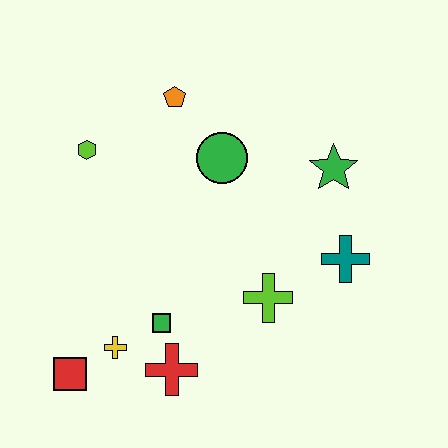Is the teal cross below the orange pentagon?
Yes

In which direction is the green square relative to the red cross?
The green square is above the red cross.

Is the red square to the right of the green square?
No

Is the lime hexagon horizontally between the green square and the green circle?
No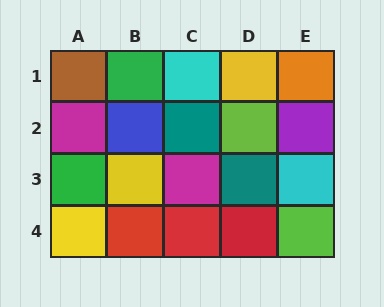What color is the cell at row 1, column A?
Brown.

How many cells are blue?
1 cell is blue.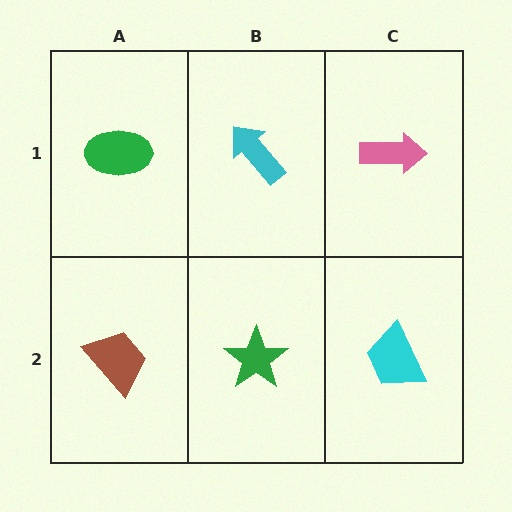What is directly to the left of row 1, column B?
A green ellipse.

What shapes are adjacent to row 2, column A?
A green ellipse (row 1, column A), a green star (row 2, column B).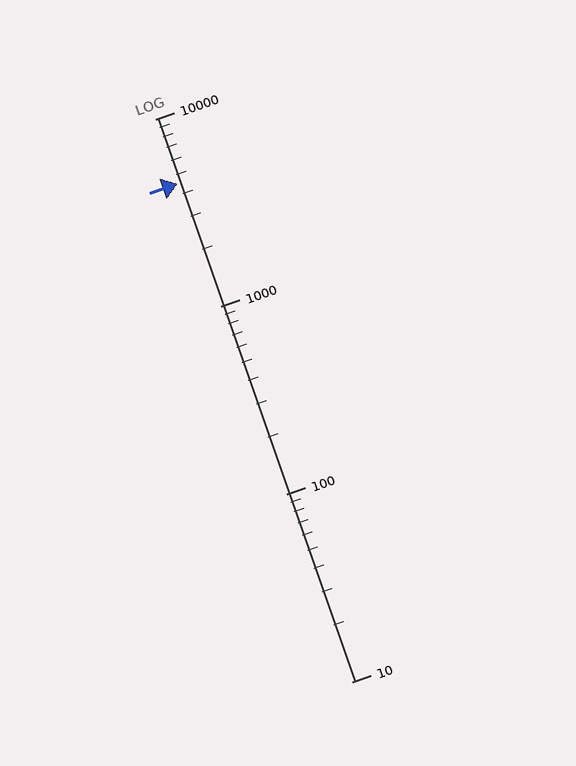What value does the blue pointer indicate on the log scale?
The pointer indicates approximately 4500.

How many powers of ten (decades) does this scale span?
The scale spans 3 decades, from 10 to 10000.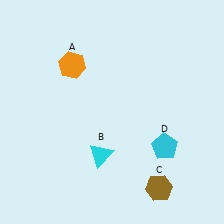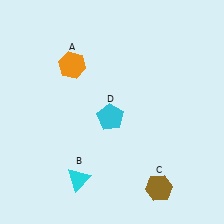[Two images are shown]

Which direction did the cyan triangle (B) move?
The cyan triangle (B) moved down.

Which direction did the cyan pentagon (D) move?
The cyan pentagon (D) moved left.